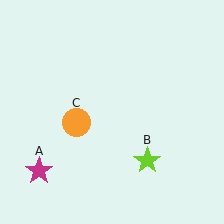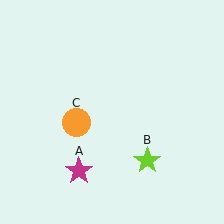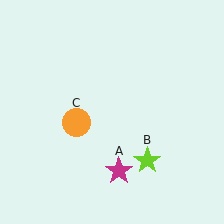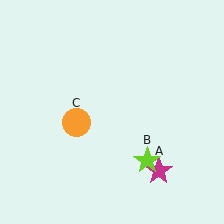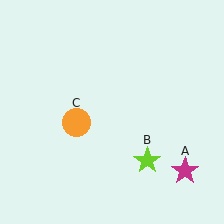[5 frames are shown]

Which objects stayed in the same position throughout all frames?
Lime star (object B) and orange circle (object C) remained stationary.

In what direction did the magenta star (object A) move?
The magenta star (object A) moved right.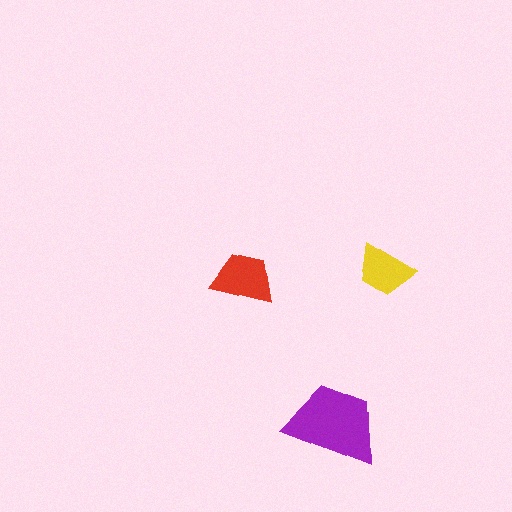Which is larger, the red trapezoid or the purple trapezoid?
The purple one.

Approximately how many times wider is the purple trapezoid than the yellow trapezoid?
About 1.5 times wider.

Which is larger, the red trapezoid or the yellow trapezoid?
The red one.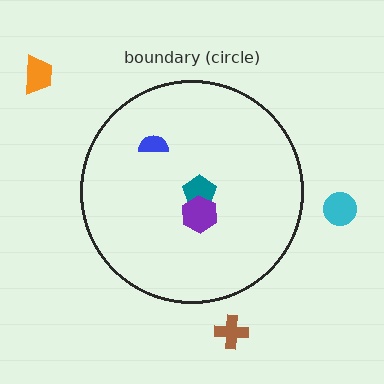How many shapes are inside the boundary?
3 inside, 3 outside.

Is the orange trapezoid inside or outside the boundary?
Outside.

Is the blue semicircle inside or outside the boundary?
Inside.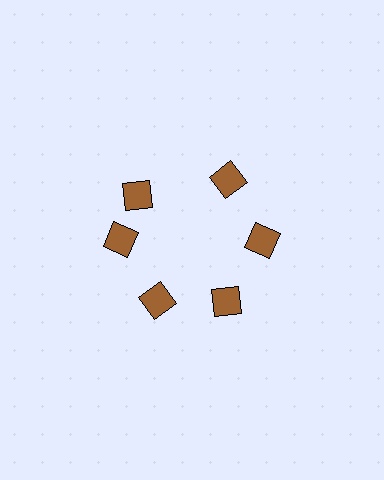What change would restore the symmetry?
The symmetry would be restored by rotating it back into even spacing with its neighbors so that all 6 diamonds sit at equal angles and equal distance from the center.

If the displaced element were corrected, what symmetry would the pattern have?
It would have 6-fold rotational symmetry — the pattern would map onto itself every 60 degrees.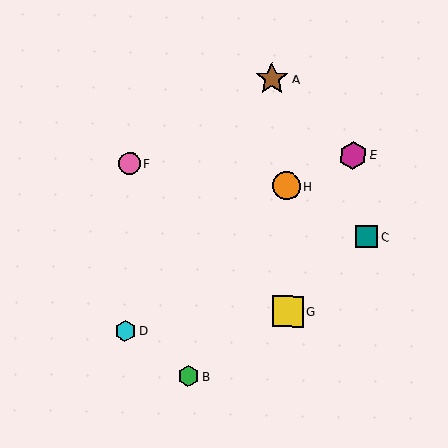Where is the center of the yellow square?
The center of the yellow square is at (288, 312).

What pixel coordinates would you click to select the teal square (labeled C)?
Click at (367, 237) to select the teal square C.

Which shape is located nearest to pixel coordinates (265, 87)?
The brown star (labeled A) at (272, 79) is nearest to that location.